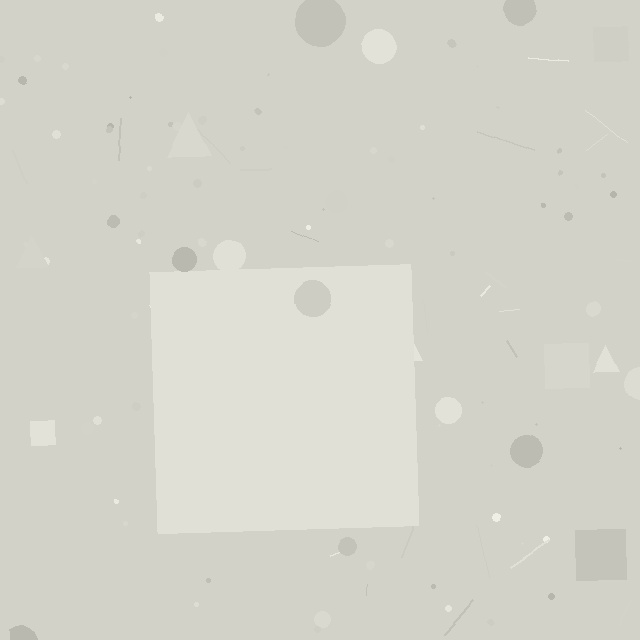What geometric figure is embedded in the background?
A square is embedded in the background.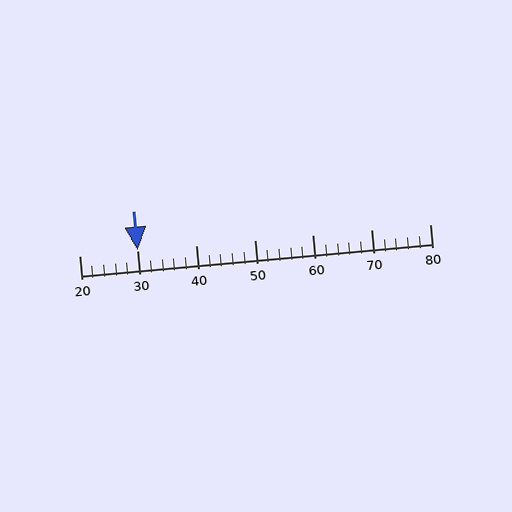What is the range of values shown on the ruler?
The ruler shows values from 20 to 80.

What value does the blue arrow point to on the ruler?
The blue arrow points to approximately 30.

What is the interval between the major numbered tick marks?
The major tick marks are spaced 10 units apart.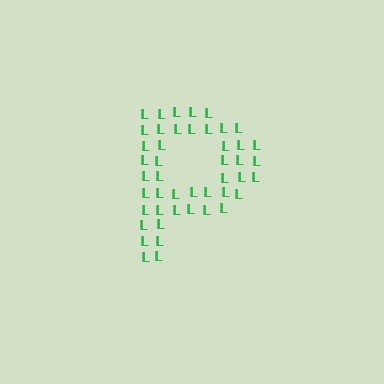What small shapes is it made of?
It is made of small letter L's.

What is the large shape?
The large shape is the letter P.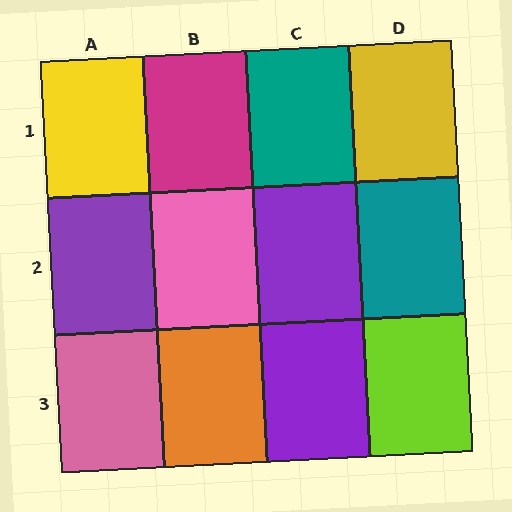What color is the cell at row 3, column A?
Pink.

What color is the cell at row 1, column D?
Yellow.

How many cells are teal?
2 cells are teal.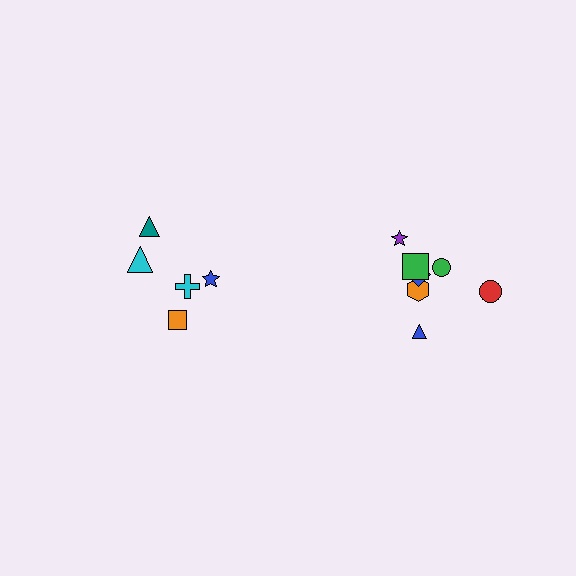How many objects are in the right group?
There are 7 objects.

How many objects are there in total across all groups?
There are 12 objects.